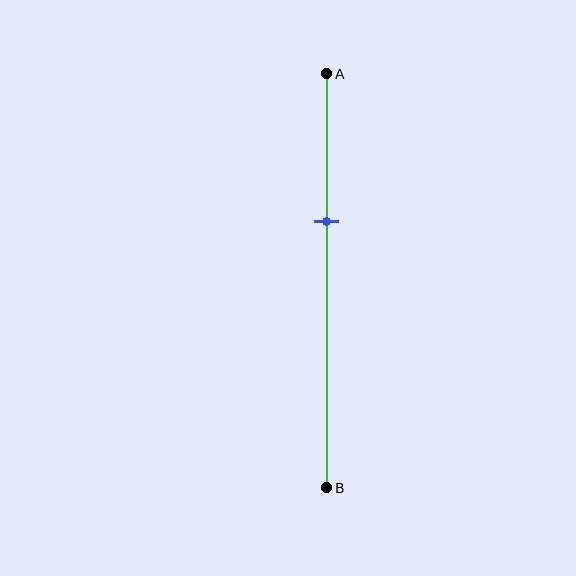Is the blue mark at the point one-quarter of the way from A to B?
No, the mark is at about 35% from A, not at the 25% one-quarter point.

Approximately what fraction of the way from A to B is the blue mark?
The blue mark is approximately 35% of the way from A to B.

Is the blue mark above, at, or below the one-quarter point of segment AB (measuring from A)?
The blue mark is below the one-quarter point of segment AB.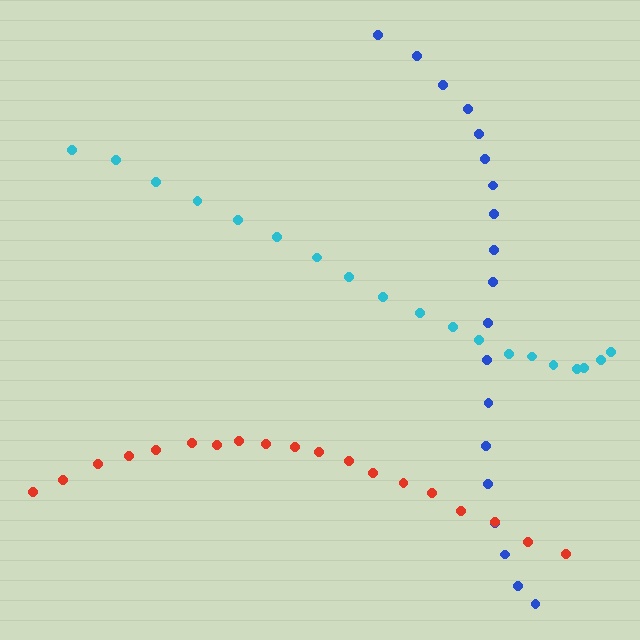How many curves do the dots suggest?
There are 3 distinct paths.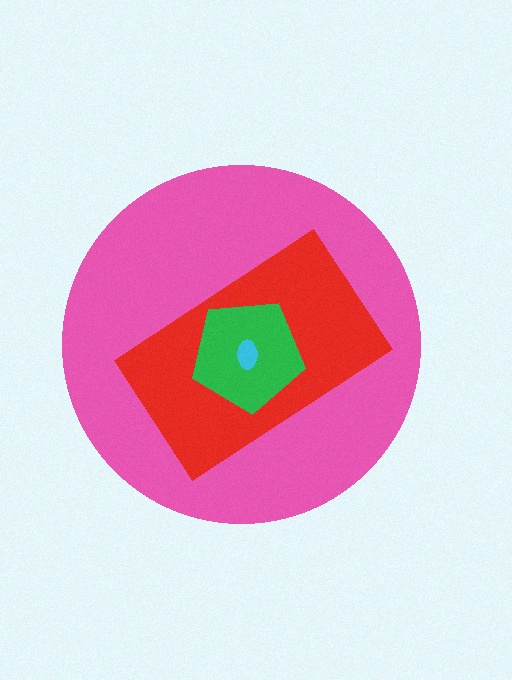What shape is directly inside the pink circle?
The red rectangle.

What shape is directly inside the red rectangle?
The green pentagon.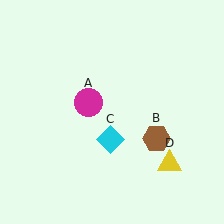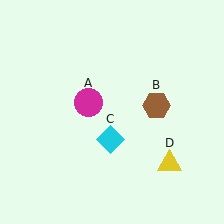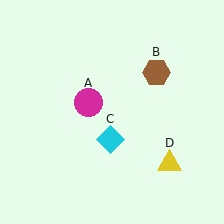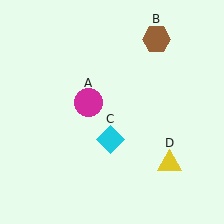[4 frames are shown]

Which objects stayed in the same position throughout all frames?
Magenta circle (object A) and cyan diamond (object C) and yellow triangle (object D) remained stationary.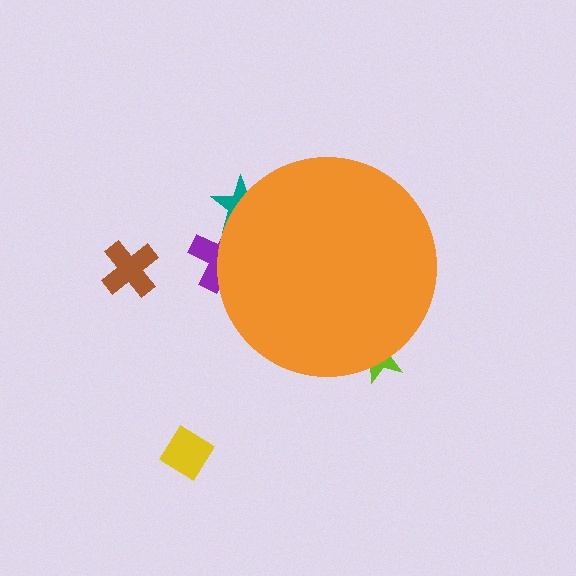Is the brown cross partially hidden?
No, the brown cross is fully visible.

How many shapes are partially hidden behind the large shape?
3 shapes are partially hidden.